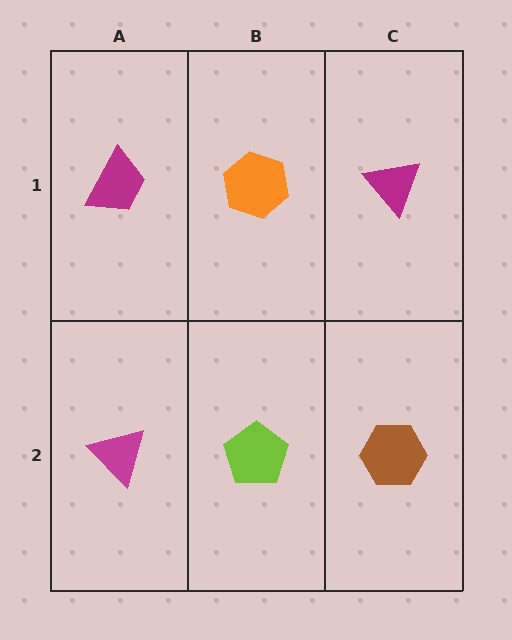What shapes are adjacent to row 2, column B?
An orange hexagon (row 1, column B), a magenta triangle (row 2, column A), a brown hexagon (row 2, column C).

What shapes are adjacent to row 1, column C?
A brown hexagon (row 2, column C), an orange hexagon (row 1, column B).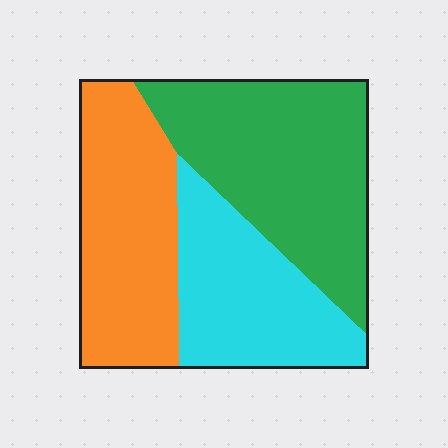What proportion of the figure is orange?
Orange covers roughly 30% of the figure.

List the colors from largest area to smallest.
From largest to smallest: green, orange, cyan.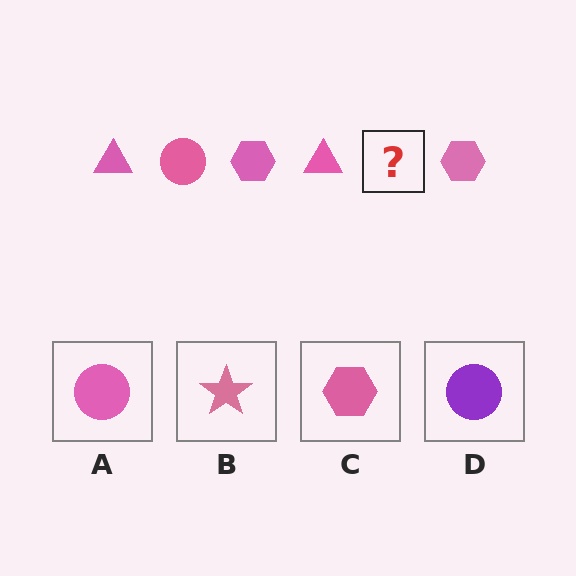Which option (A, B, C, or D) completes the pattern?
A.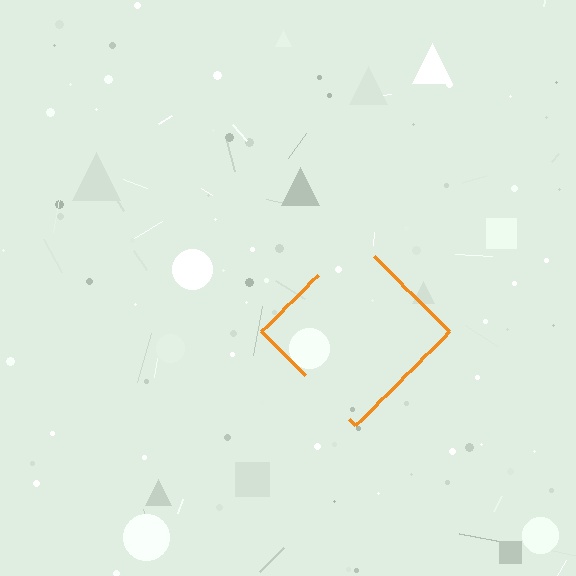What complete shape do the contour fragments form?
The contour fragments form a diamond.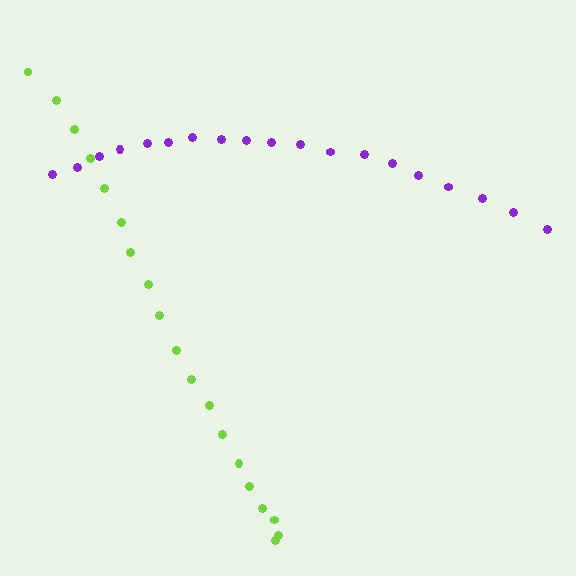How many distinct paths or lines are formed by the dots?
There are 2 distinct paths.